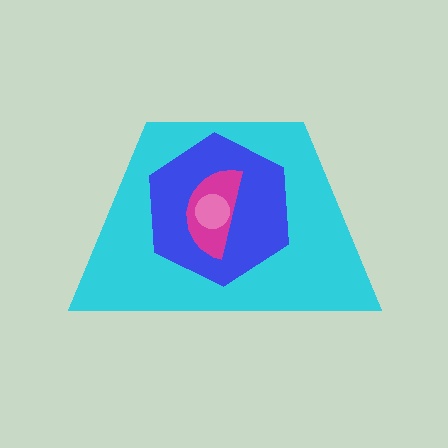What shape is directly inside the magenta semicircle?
The pink circle.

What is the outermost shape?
The cyan trapezoid.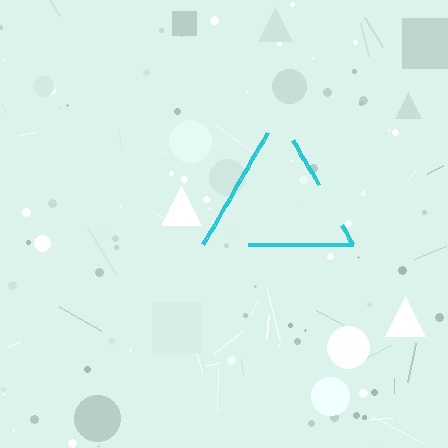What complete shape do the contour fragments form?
The contour fragments form a triangle.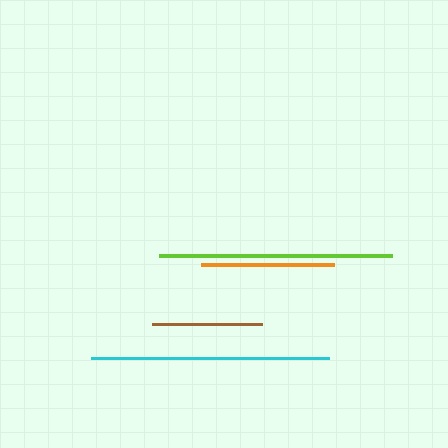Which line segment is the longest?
The cyan line is the longest at approximately 238 pixels.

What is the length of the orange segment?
The orange segment is approximately 133 pixels long.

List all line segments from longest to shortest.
From longest to shortest: cyan, lime, orange, brown.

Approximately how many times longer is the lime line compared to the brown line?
The lime line is approximately 2.1 times the length of the brown line.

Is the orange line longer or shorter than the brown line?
The orange line is longer than the brown line.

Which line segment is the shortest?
The brown line is the shortest at approximately 110 pixels.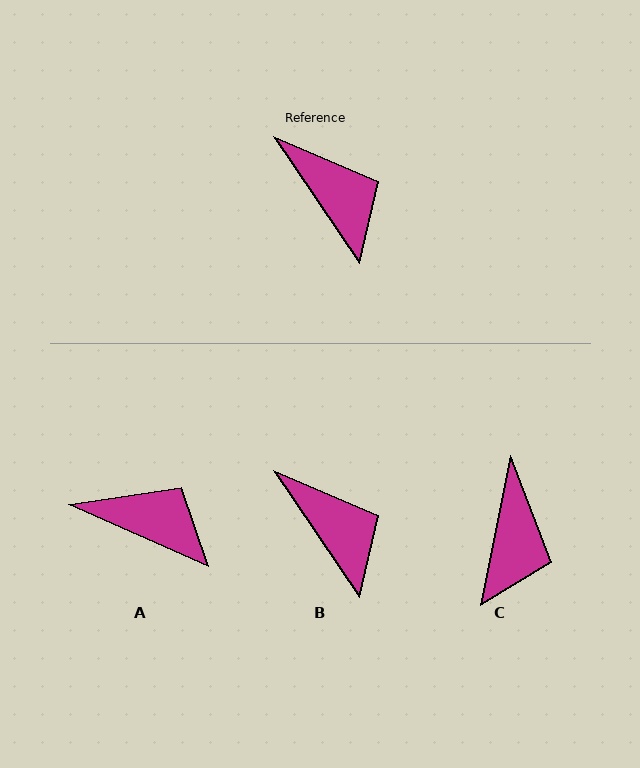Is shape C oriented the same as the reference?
No, it is off by about 46 degrees.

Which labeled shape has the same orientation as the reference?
B.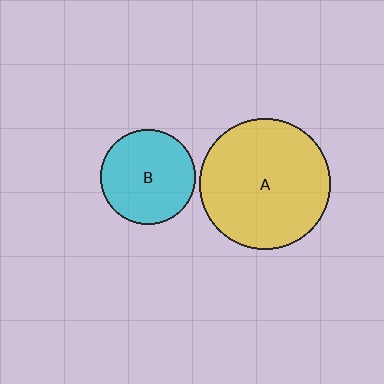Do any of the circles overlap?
No, none of the circles overlap.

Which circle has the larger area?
Circle A (yellow).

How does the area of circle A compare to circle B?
Approximately 1.9 times.